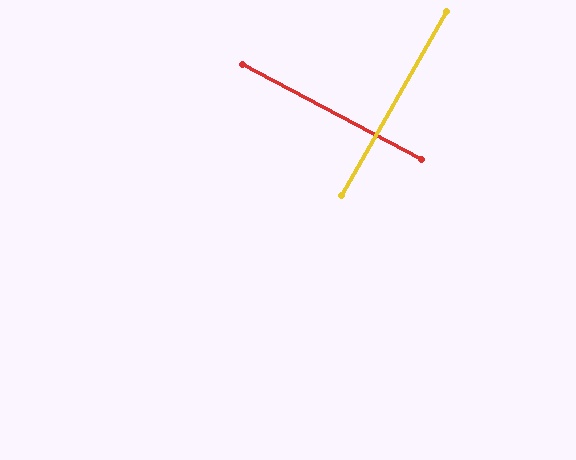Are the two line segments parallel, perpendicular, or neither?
Perpendicular — they meet at approximately 88°.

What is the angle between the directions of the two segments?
Approximately 88 degrees.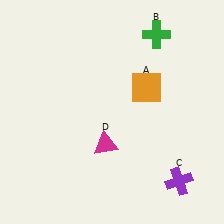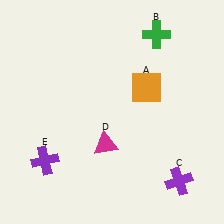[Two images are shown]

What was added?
A purple cross (E) was added in Image 2.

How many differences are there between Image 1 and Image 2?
There is 1 difference between the two images.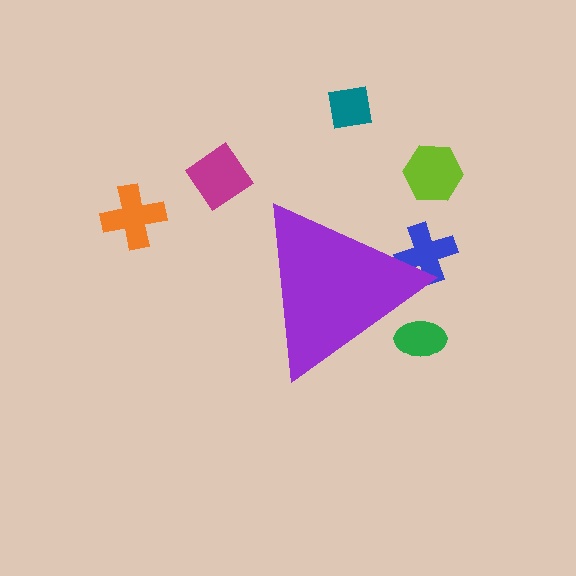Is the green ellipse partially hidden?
Yes, the green ellipse is partially hidden behind the purple triangle.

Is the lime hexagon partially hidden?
No, the lime hexagon is fully visible.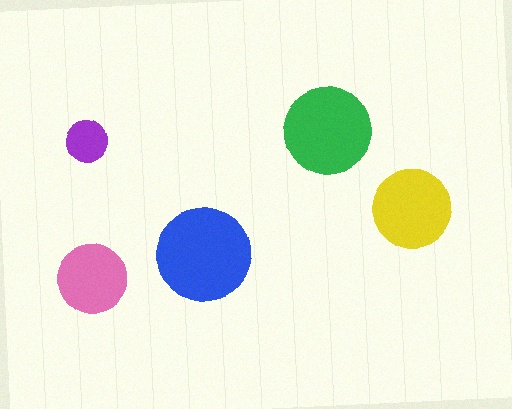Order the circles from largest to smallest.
the blue one, the green one, the yellow one, the pink one, the purple one.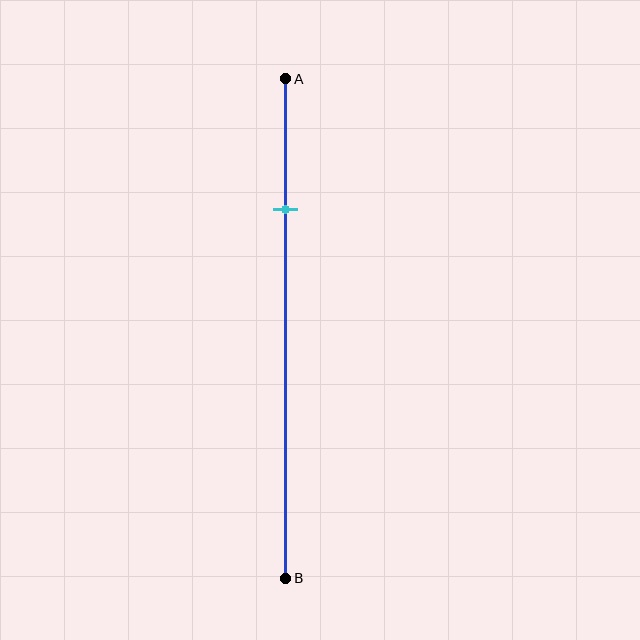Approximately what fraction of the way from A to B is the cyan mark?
The cyan mark is approximately 25% of the way from A to B.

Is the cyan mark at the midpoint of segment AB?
No, the mark is at about 25% from A, not at the 50% midpoint.